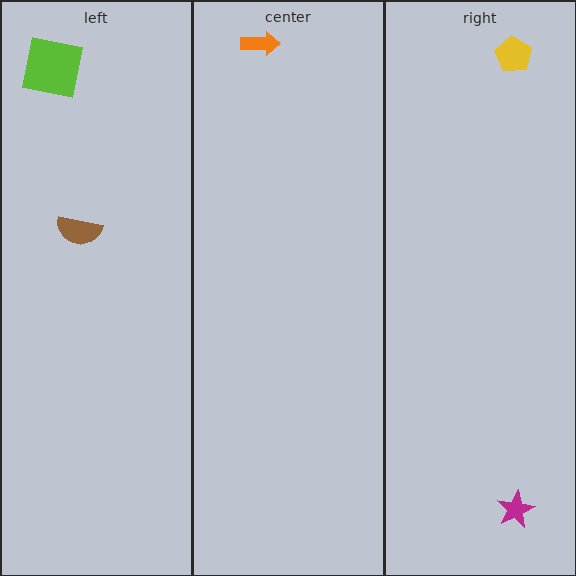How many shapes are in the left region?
2.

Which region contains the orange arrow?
The center region.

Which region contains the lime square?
The left region.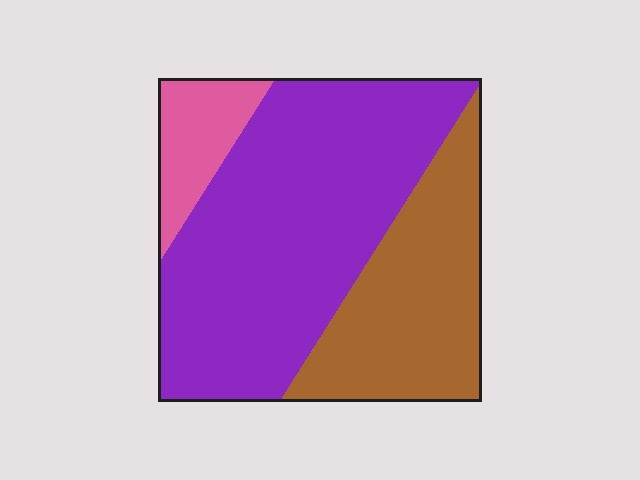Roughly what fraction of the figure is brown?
Brown covers about 30% of the figure.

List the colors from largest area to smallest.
From largest to smallest: purple, brown, pink.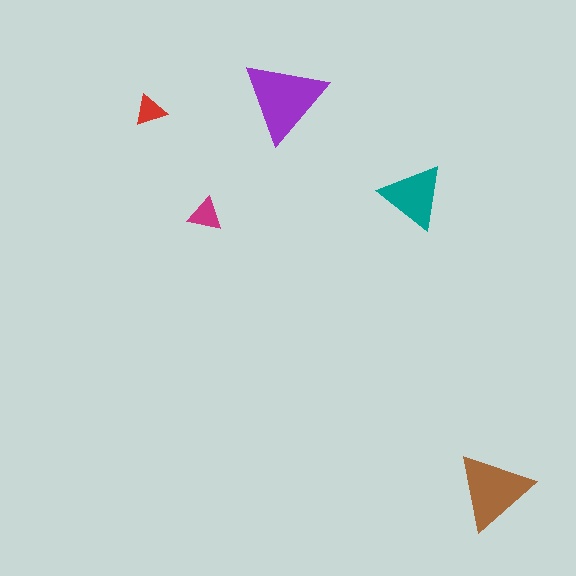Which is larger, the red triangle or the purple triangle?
The purple one.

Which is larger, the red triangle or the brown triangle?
The brown one.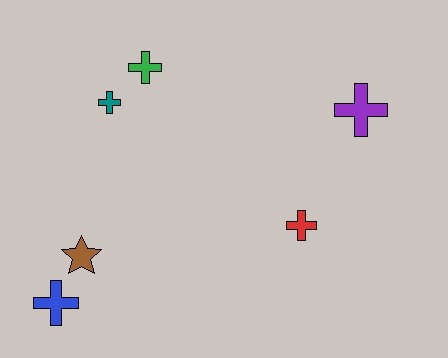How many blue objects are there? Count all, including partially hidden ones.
There is 1 blue object.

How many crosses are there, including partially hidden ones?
There are 5 crosses.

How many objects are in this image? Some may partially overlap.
There are 6 objects.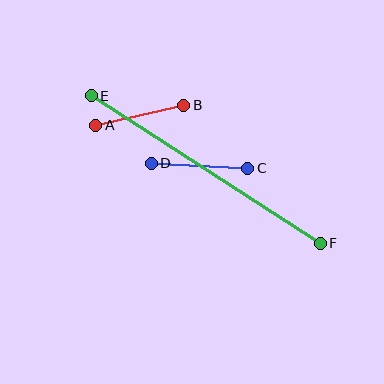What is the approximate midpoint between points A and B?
The midpoint is at approximately (140, 115) pixels.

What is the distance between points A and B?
The distance is approximately 91 pixels.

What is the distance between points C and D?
The distance is approximately 97 pixels.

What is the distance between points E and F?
The distance is approximately 272 pixels.